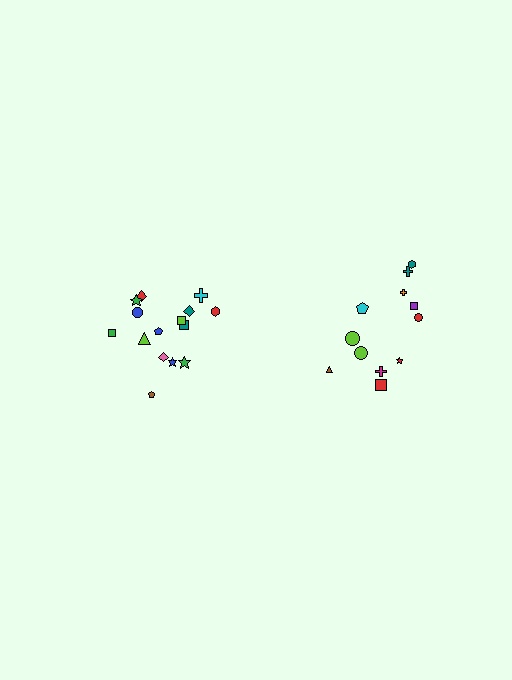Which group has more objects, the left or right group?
The left group.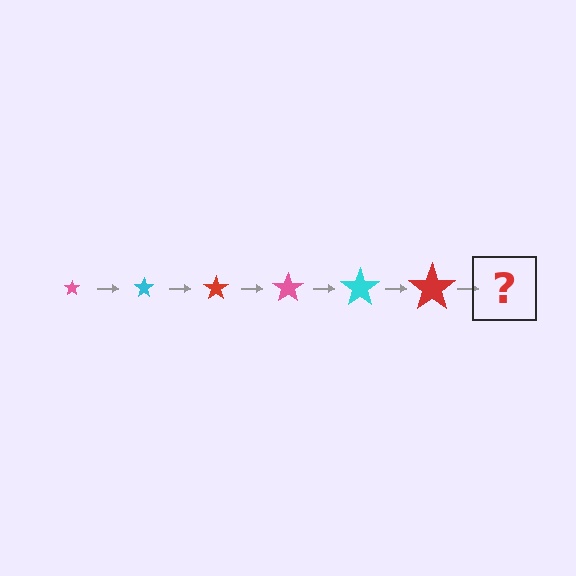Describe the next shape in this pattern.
It should be a pink star, larger than the previous one.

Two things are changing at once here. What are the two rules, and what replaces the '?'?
The two rules are that the star grows larger each step and the color cycles through pink, cyan, and red. The '?' should be a pink star, larger than the previous one.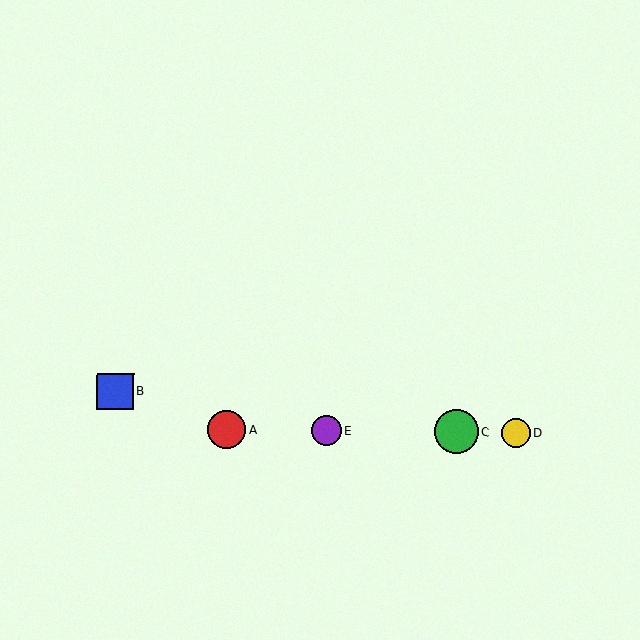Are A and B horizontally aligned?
No, A is at y≈430 and B is at y≈391.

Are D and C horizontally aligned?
Yes, both are at y≈433.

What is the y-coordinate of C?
Object C is at y≈432.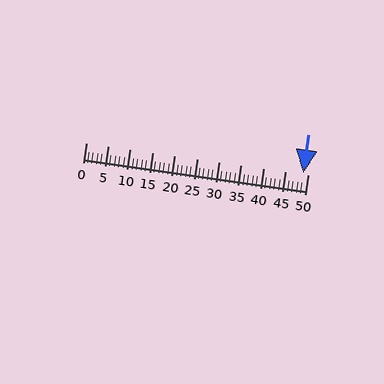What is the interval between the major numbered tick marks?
The major tick marks are spaced 5 units apart.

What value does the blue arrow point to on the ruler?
The blue arrow points to approximately 49.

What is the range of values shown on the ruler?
The ruler shows values from 0 to 50.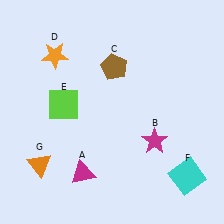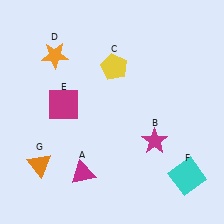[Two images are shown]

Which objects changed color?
C changed from brown to yellow. E changed from lime to magenta.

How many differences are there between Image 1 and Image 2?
There are 2 differences between the two images.